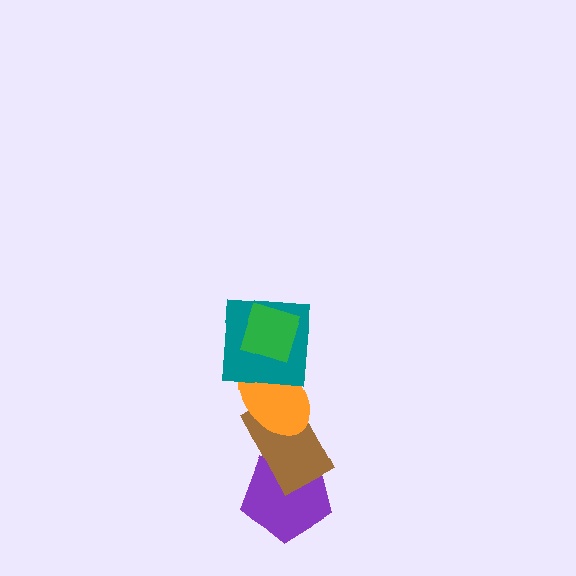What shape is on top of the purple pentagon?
The brown rectangle is on top of the purple pentagon.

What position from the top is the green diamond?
The green diamond is 1st from the top.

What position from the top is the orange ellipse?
The orange ellipse is 3rd from the top.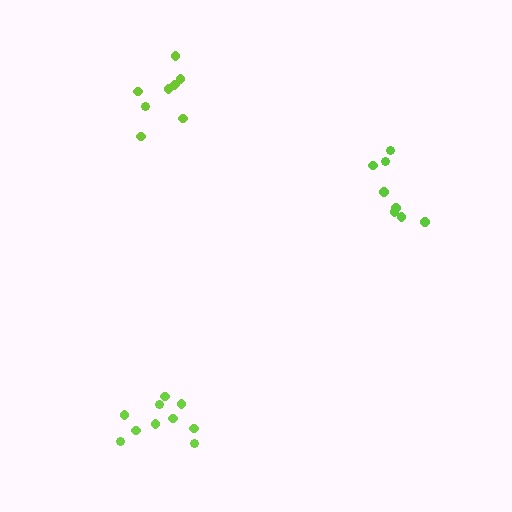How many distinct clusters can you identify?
There are 3 distinct clusters.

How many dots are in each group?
Group 1: 8 dots, Group 2: 9 dots, Group 3: 10 dots (27 total).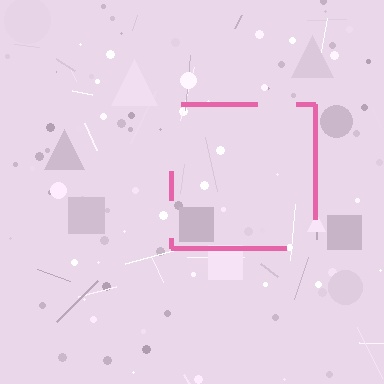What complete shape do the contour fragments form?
The contour fragments form a square.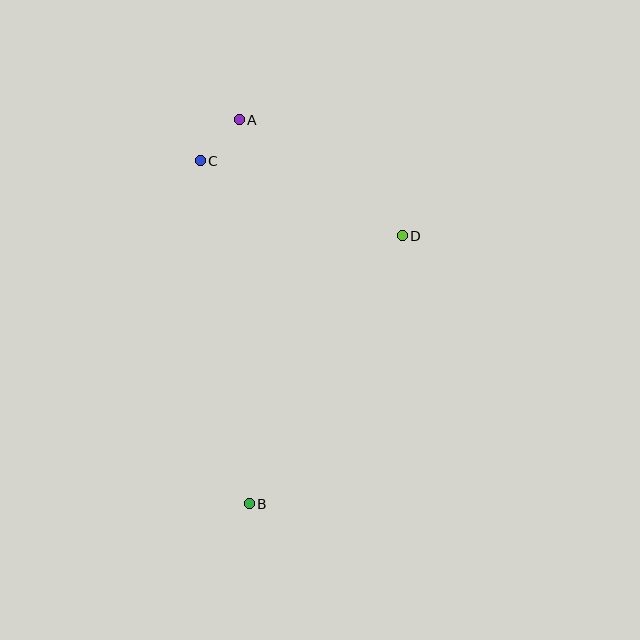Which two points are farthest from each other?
Points A and B are farthest from each other.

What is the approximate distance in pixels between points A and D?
The distance between A and D is approximately 200 pixels.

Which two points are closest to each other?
Points A and C are closest to each other.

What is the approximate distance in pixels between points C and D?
The distance between C and D is approximately 215 pixels.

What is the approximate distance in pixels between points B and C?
The distance between B and C is approximately 347 pixels.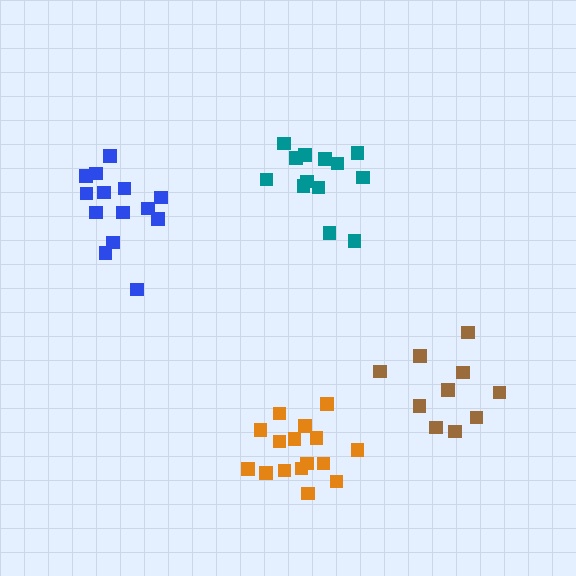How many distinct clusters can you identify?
There are 4 distinct clusters.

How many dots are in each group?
Group 1: 16 dots, Group 2: 13 dots, Group 3: 14 dots, Group 4: 10 dots (53 total).